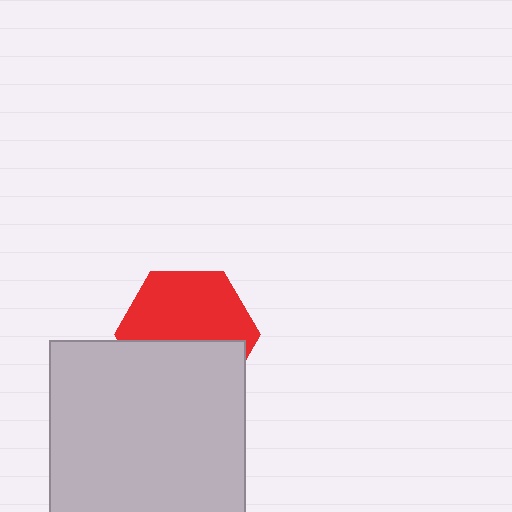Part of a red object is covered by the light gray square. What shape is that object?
It is a hexagon.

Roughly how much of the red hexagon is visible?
About half of it is visible (roughly 55%).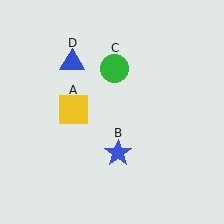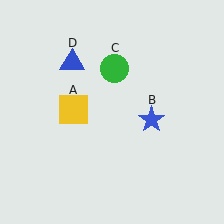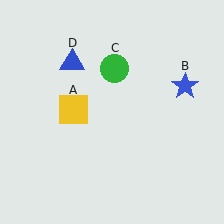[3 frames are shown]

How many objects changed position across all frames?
1 object changed position: blue star (object B).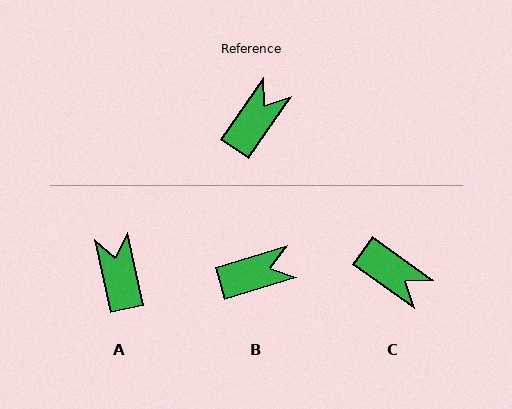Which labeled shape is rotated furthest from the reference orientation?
C, about 91 degrees away.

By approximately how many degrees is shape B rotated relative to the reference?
Approximately 39 degrees clockwise.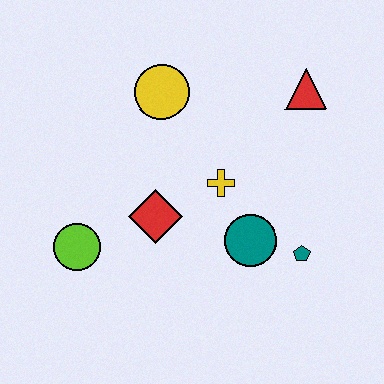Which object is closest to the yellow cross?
The teal circle is closest to the yellow cross.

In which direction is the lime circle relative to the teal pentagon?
The lime circle is to the left of the teal pentagon.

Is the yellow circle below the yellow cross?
No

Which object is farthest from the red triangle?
The lime circle is farthest from the red triangle.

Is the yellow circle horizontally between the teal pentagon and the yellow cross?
No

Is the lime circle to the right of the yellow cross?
No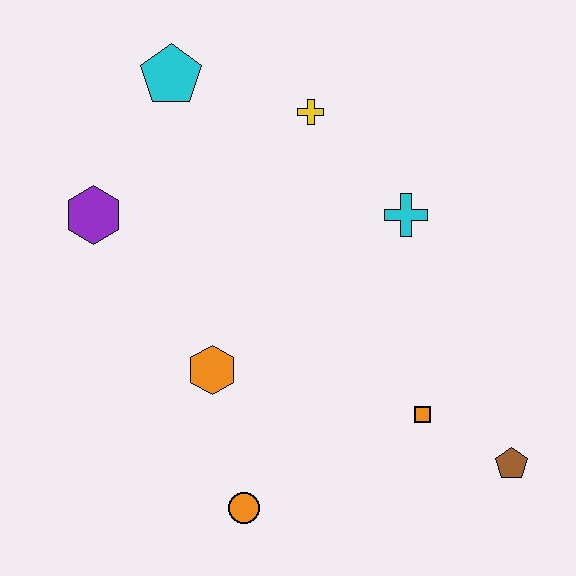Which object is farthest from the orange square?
The cyan pentagon is farthest from the orange square.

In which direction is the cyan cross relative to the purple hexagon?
The cyan cross is to the right of the purple hexagon.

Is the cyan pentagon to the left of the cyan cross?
Yes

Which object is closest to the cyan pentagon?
The yellow cross is closest to the cyan pentagon.